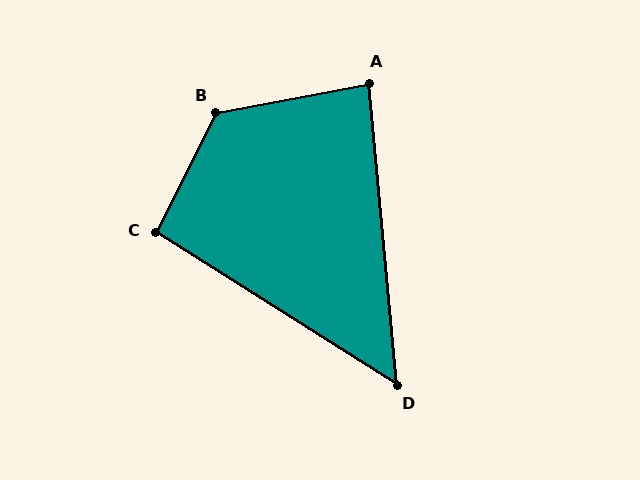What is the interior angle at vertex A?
Approximately 84 degrees (acute).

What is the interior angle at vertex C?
Approximately 96 degrees (obtuse).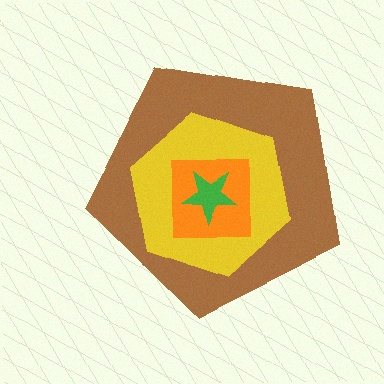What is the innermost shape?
The green star.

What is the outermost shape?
The brown pentagon.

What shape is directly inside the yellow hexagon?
The orange square.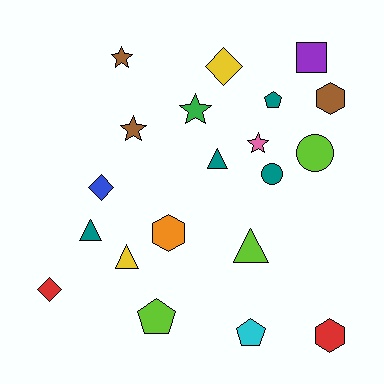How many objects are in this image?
There are 20 objects.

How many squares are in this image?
There is 1 square.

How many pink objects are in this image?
There is 1 pink object.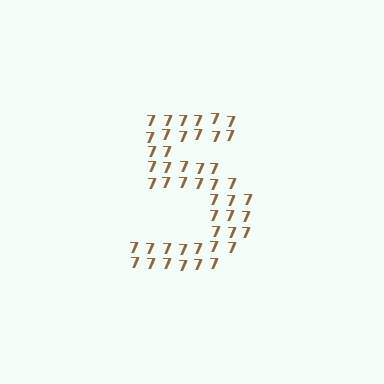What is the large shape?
The large shape is the digit 5.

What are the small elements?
The small elements are digit 7's.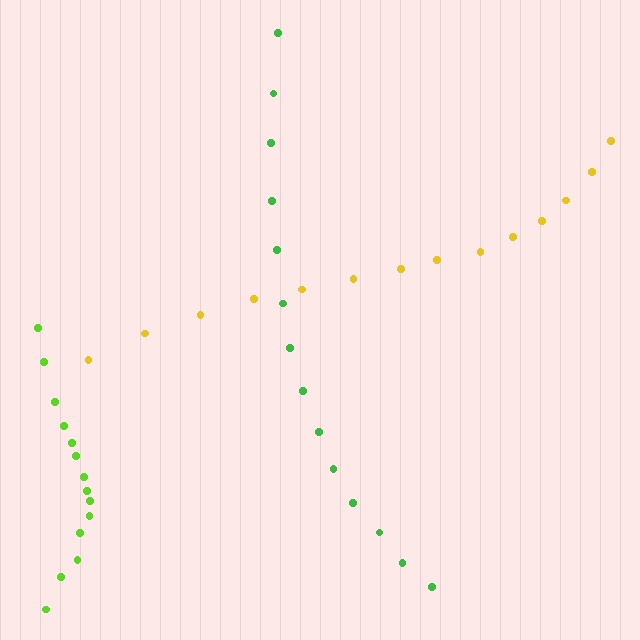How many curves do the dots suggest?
There are 3 distinct paths.